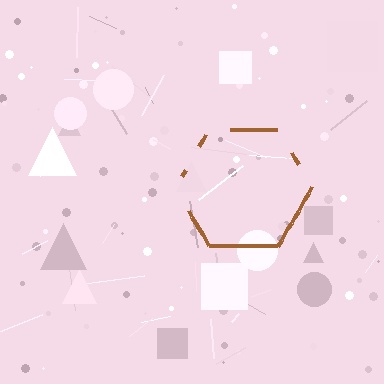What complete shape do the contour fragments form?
The contour fragments form a hexagon.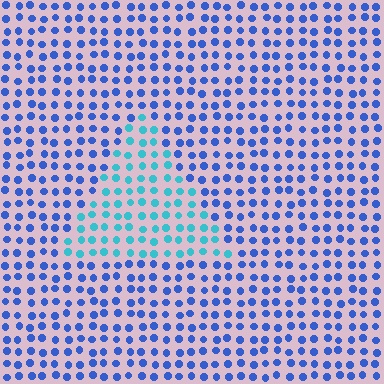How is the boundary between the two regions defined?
The boundary is defined purely by a slight shift in hue (about 40 degrees). Spacing, size, and orientation are identical on both sides.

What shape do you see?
I see a triangle.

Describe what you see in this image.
The image is filled with small blue elements in a uniform arrangement. A triangle-shaped region is visible where the elements are tinted to a slightly different hue, forming a subtle color boundary.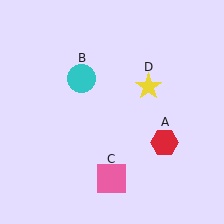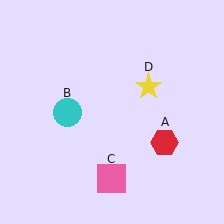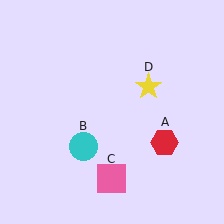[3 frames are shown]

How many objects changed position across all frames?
1 object changed position: cyan circle (object B).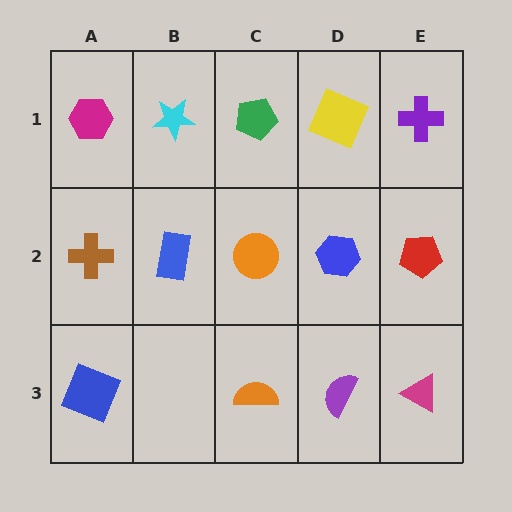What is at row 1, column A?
A magenta hexagon.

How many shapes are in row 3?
4 shapes.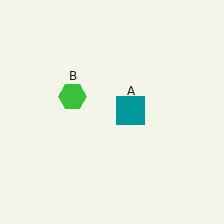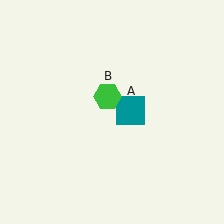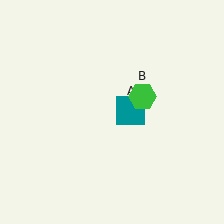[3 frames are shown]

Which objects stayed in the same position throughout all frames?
Teal square (object A) remained stationary.